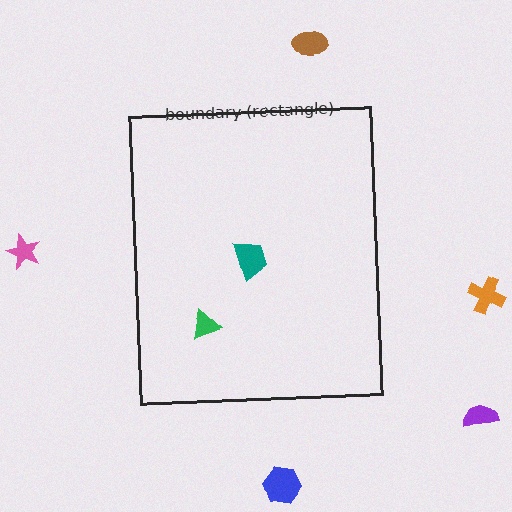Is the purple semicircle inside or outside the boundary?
Outside.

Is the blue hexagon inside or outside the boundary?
Outside.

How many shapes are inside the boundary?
2 inside, 5 outside.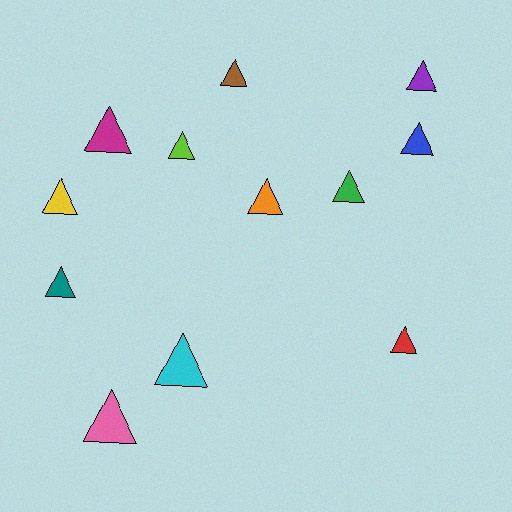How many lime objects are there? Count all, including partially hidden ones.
There is 1 lime object.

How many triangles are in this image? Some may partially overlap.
There are 12 triangles.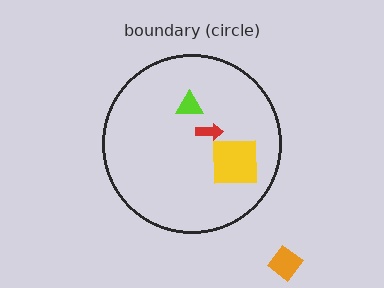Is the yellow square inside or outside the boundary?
Inside.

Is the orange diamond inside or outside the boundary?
Outside.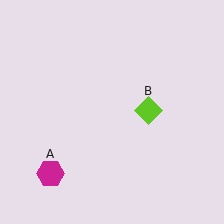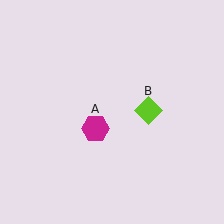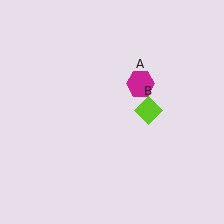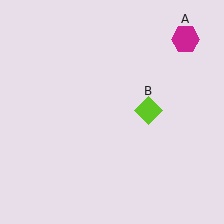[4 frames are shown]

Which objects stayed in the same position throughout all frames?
Lime diamond (object B) remained stationary.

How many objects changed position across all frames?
1 object changed position: magenta hexagon (object A).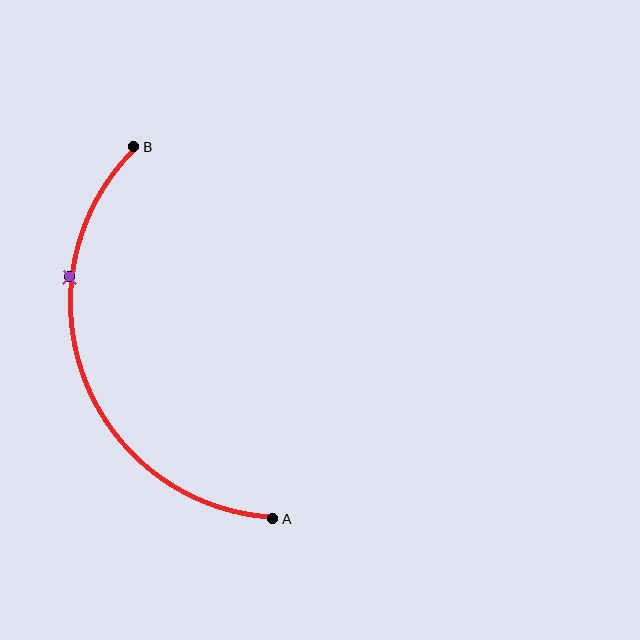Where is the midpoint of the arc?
The arc midpoint is the point on the curve farthest from the straight line joining A and B. It sits to the left of that line.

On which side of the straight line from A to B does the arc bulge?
The arc bulges to the left of the straight line connecting A and B.